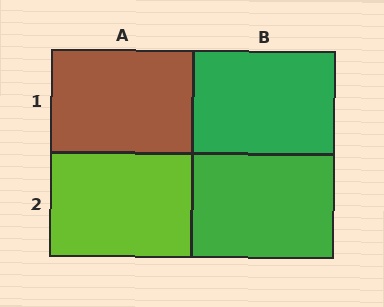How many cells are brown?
1 cell is brown.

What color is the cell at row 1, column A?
Brown.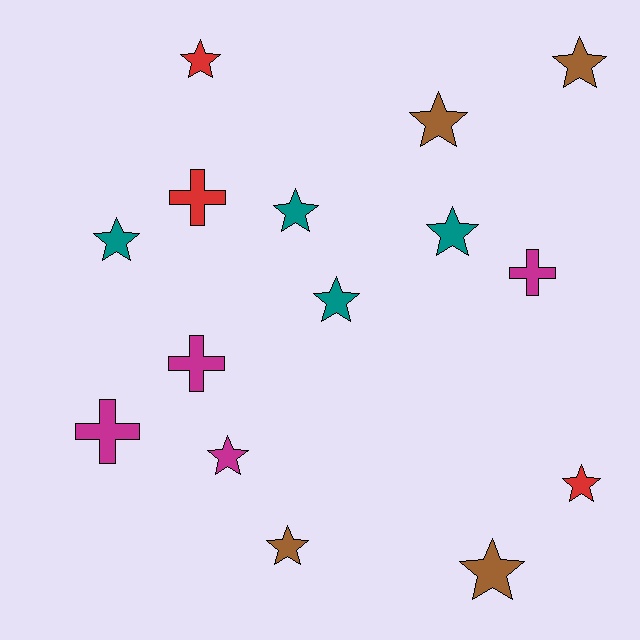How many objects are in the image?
There are 15 objects.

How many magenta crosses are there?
There are 3 magenta crosses.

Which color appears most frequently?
Magenta, with 4 objects.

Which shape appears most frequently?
Star, with 11 objects.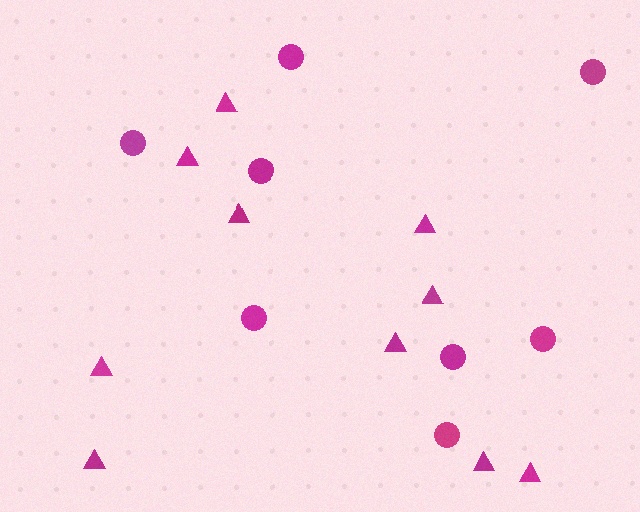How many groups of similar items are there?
There are 2 groups: one group of circles (8) and one group of triangles (10).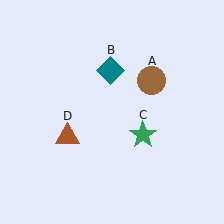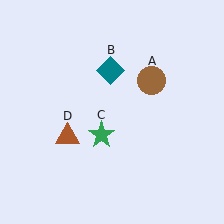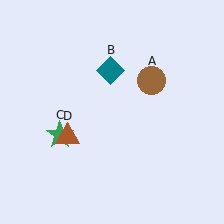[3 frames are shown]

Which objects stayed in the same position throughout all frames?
Brown circle (object A) and teal diamond (object B) and brown triangle (object D) remained stationary.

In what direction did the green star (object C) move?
The green star (object C) moved left.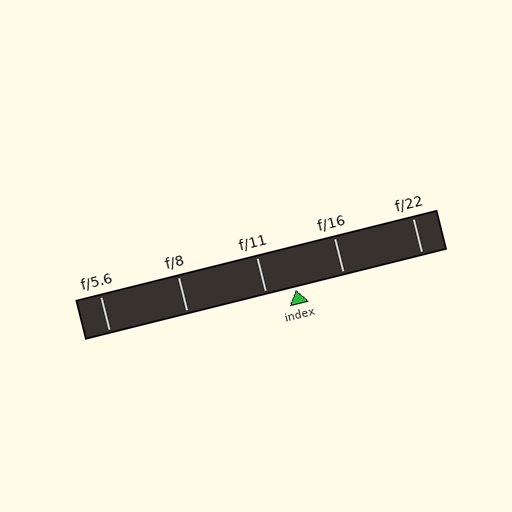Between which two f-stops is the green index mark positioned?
The index mark is between f/11 and f/16.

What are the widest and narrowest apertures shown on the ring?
The widest aperture shown is f/5.6 and the narrowest is f/22.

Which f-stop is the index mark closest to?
The index mark is closest to f/11.